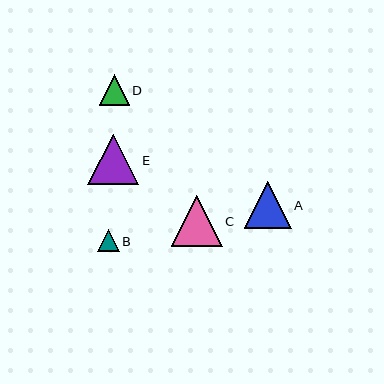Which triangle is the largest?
Triangle C is the largest with a size of approximately 51 pixels.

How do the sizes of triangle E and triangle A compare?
Triangle E and triangle A are approximately the same size.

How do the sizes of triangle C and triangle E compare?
Triangle C and triangle E are approximately the same size.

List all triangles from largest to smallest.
From largest to smallest: C, E, A, D, B.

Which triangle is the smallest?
Triangle B is the smallest with a size of approximately 22 pixels.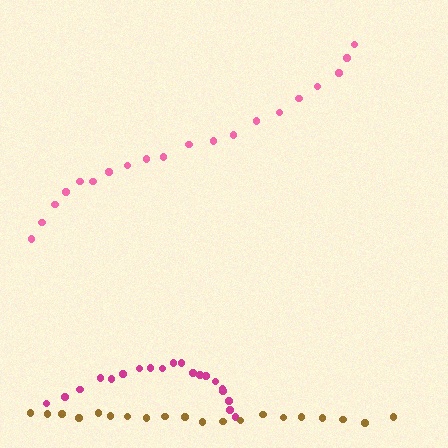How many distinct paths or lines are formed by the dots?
There are 3 distinct paths.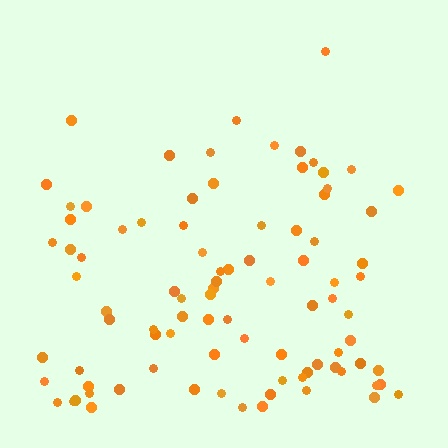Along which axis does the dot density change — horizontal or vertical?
Vertical.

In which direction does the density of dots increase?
From top to bottom, with the bottom side densest.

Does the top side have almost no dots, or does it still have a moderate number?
Still a moderate number, just noticeably fewer than the bottom.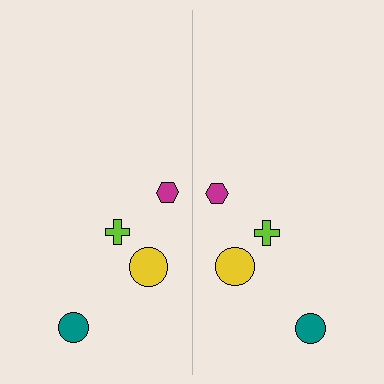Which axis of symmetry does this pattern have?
The pattern has a vertical axis of symmetry running through the center of the image.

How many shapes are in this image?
There are 8 shapes in this image.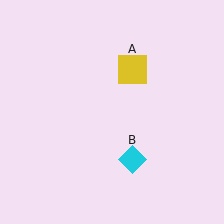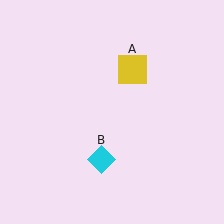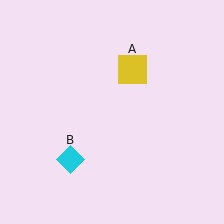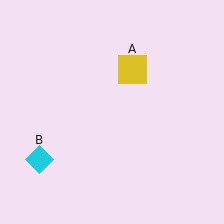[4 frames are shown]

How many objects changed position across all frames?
1 object changed position: cyan diamond (object B).